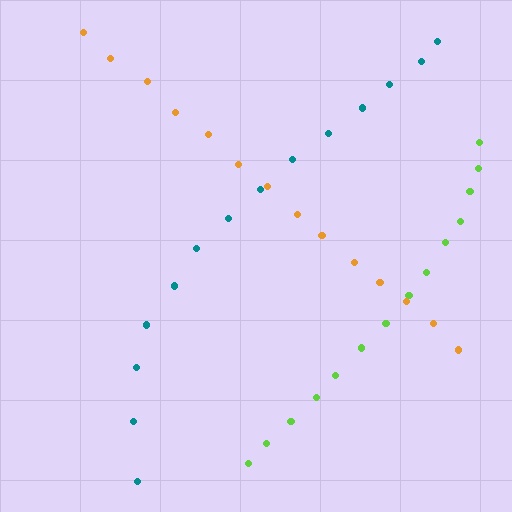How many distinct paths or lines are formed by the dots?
There are 3 distinct paths.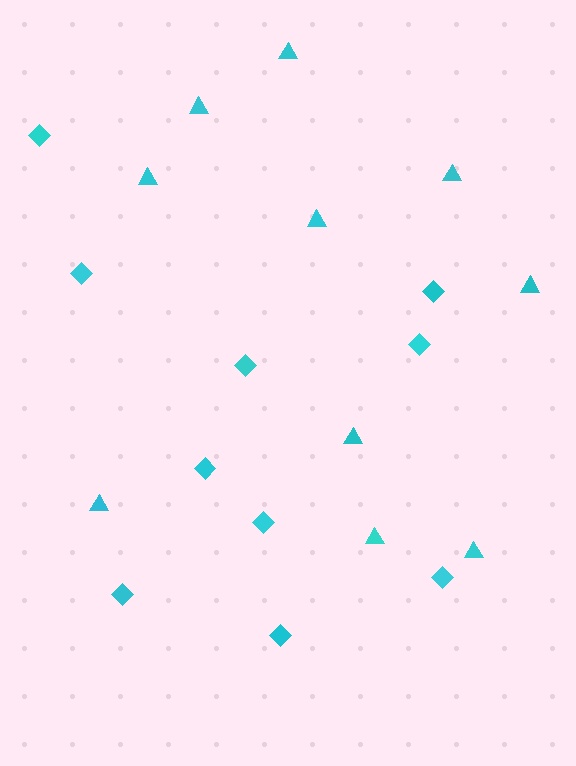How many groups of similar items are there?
There are 2 groups: one group of diamonds (10) and one group of triangles (10).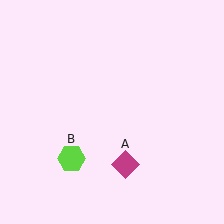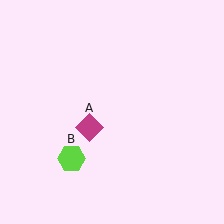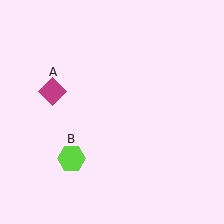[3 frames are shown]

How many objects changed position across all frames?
1 object changed position: magenta diamond (object A).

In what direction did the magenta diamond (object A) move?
The magenta diamond (object A) moved up and to the left.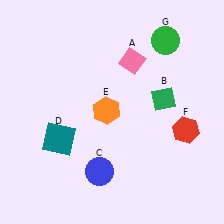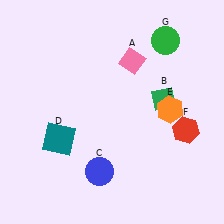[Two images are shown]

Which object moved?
The orange hexagon (E) moved right.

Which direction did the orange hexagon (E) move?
The orange hexagon (E) moved right.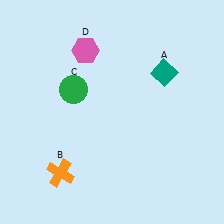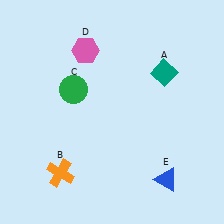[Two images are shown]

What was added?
A blue triangle (E) was added in Image 2.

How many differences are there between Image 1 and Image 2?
There is 1 difference between the two images.